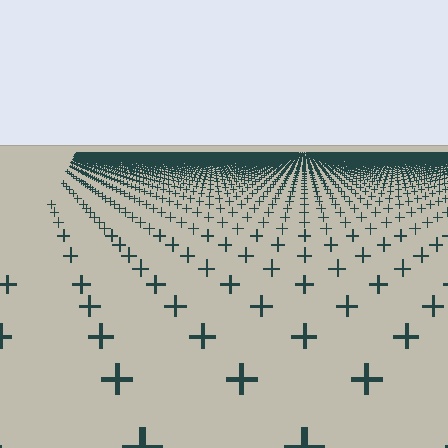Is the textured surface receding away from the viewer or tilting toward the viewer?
The surface is receding away from the viewer. Texture elements get smaller and denser toward the top.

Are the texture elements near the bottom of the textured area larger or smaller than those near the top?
Larger. Near the bottom, elements are closer to the viewer and appear at a bigger on-screen size.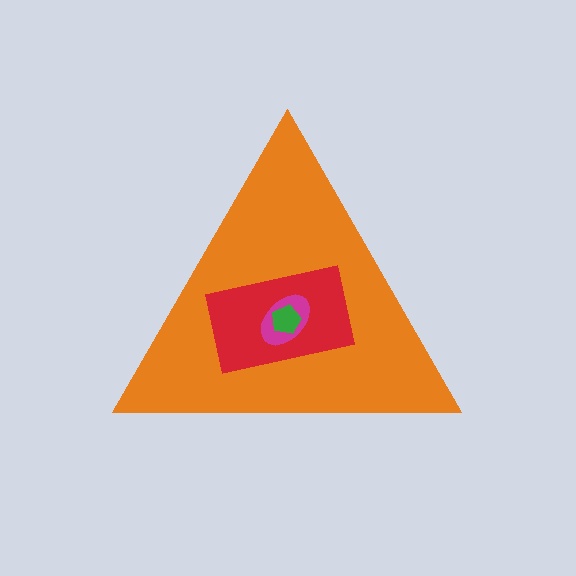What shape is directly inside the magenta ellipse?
The green pentagon.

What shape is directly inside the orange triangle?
The red rectangle.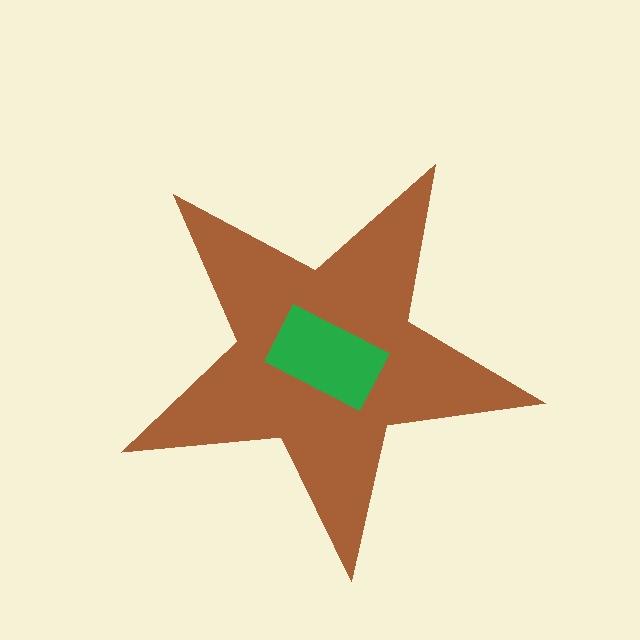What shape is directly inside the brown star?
The green rectangle.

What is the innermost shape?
The green rectangle.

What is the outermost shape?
The brown star.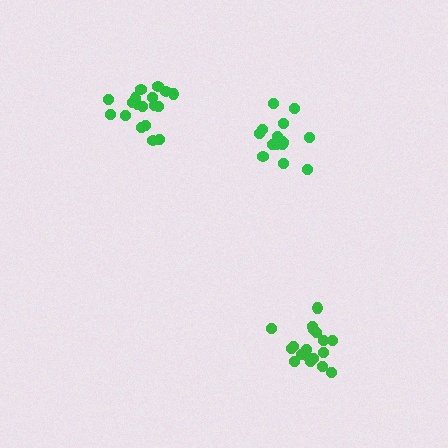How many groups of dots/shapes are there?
There are 3 groups.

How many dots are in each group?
Group 1: 15 dots, Group 2: 18 dots, Group 3: 18 dots (51 total).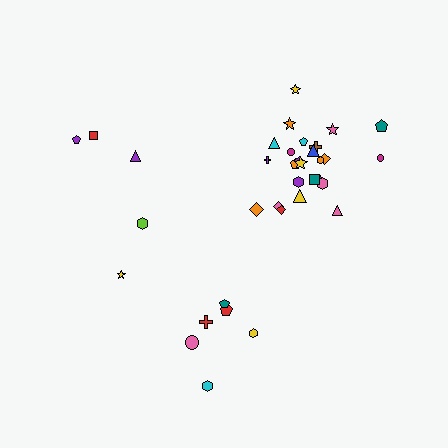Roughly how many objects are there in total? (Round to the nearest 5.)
Roughly 35 objects in total.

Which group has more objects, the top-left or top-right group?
The top-right group.